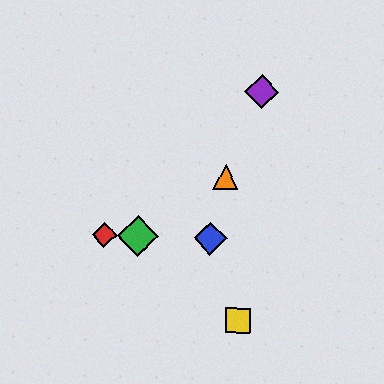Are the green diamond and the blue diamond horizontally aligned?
Yes, both are at y≈236.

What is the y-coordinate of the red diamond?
The red diamond is at y≈235.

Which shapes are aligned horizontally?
The red diamond, the blue diamond, the green diamond are aligned horizontally.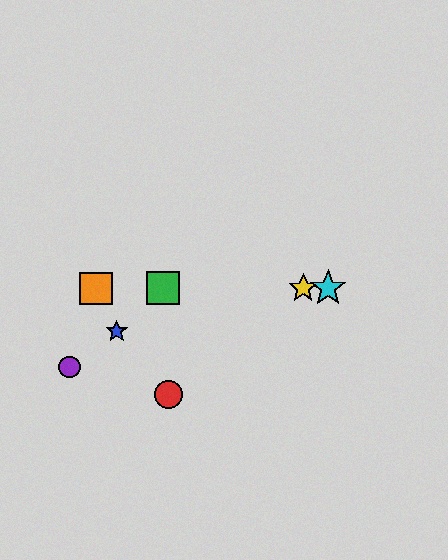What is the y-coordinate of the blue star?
The blue star is at y≈331.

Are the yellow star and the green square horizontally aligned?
Yes, both are at y≈288.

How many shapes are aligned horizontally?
4 shapes (the green square, the yellow star, the orange square, the cyan star) are aligned horizontally.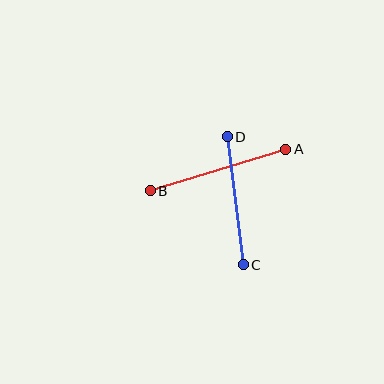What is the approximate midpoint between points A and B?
The midpoint is at approximately (218, 170) pixels.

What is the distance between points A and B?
The distance is approximately 142 pixels.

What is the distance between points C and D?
The distance is approximately 129 pixels.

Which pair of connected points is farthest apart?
Points A and B are farthest apart.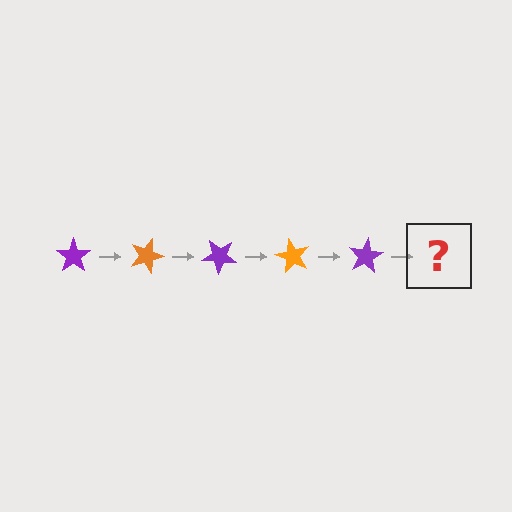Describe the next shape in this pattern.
It should be an orange star, rotated 100 degrees from the start.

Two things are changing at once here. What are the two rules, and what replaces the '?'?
The two rules are that it rotates 20 degrees each step and the color cycles through purple and orange. The '?' should be an orange star, rotated 100 degrees from the start.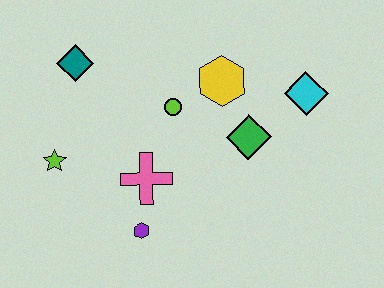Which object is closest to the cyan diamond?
The green diamond is closest to the cyan diamond.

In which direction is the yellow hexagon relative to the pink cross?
The yellow hexagon is above the pink cross.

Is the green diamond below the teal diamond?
Yes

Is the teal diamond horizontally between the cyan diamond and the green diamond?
No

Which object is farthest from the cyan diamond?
The lime star is farthest from the cyan diamond.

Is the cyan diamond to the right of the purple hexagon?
Yes